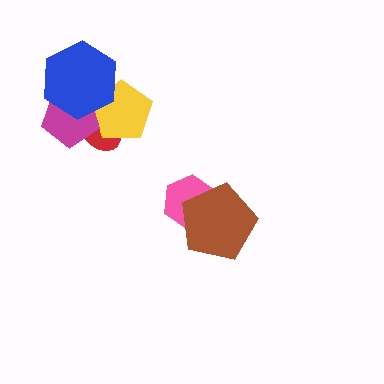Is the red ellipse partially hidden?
Yes, it is partially covered by another shape.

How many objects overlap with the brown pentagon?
1 object overlaps with the brown pentagon.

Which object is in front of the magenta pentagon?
The blue hexagon is in front of the magenta pentagon.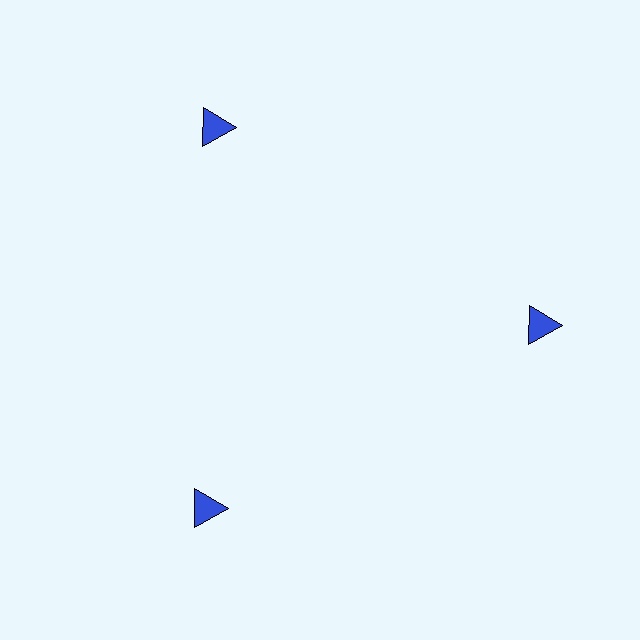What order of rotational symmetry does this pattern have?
This pattern has 3-fold rotational symmetry.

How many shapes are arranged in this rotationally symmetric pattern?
There are 3 shapes, arranged in 3 groups of 1.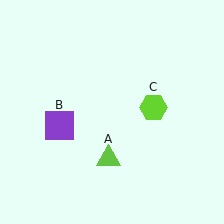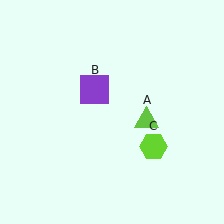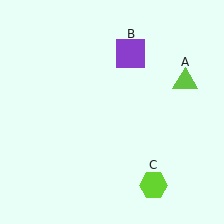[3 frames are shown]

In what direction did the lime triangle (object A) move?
The lime triangle (object A) moved up and to the right.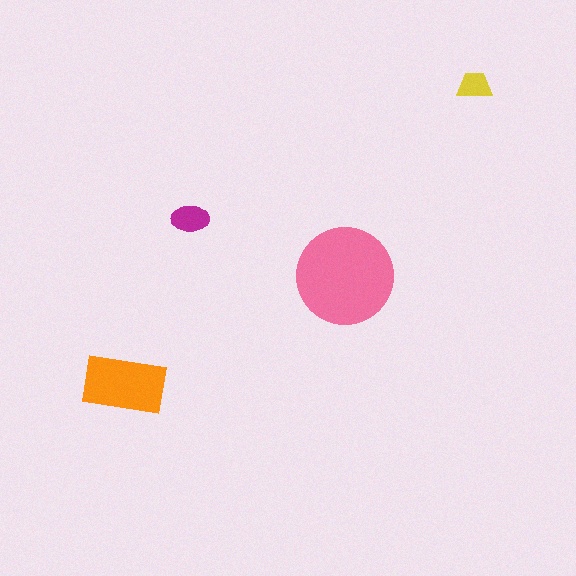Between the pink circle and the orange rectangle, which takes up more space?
The pink circle.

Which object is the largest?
The pink circle.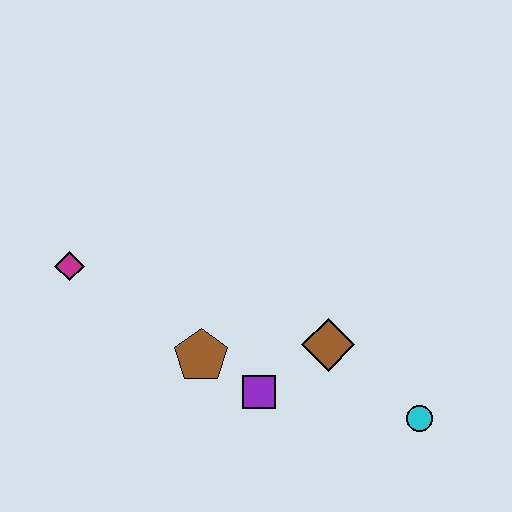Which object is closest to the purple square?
The brown pentagon is closest to the purple square.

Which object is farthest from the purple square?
The magenta diamond is farthest from the purple square.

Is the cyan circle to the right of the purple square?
Yes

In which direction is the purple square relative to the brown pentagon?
The purple square is to the right of the brown pentagon.